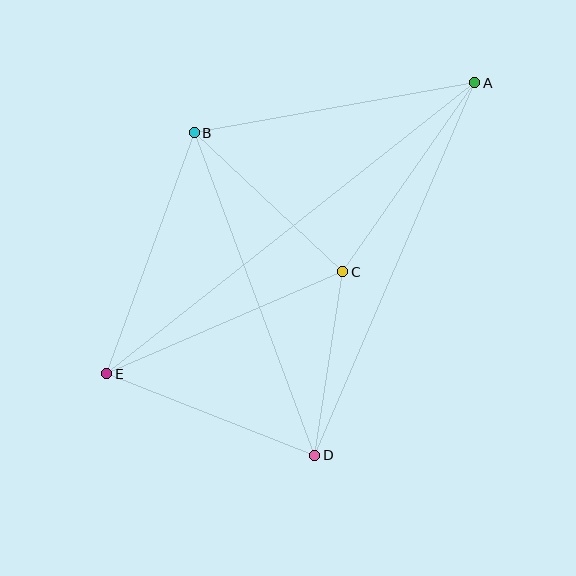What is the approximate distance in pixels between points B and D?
The distance between B and D is approximately 344 pixels.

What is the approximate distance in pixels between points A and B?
The distance between A and B is approximately 285 pixels.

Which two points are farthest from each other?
Points A and E are farthest from each other.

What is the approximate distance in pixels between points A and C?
The distance between A and C is approximately 231 pixels.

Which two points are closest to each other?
Points C and D are closest to each other.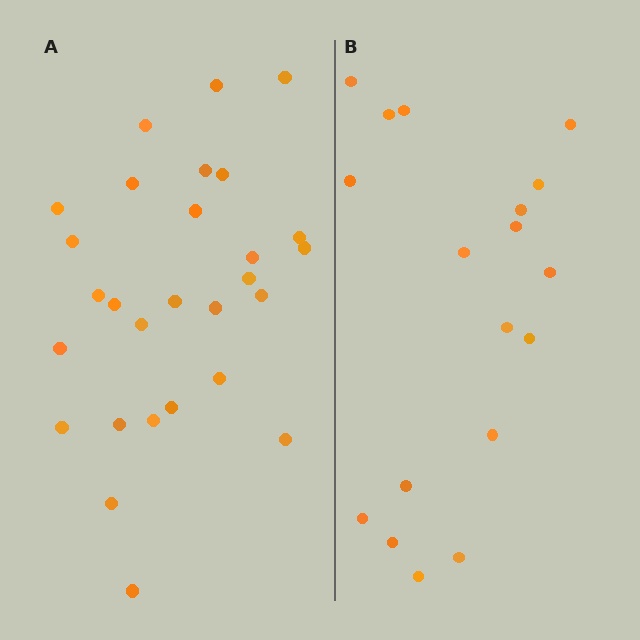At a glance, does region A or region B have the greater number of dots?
Region A (the left region) has more dots.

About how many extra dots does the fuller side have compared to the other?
Region A has roughly 10 or so more dots than region B.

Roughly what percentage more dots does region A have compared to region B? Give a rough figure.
About 55% more.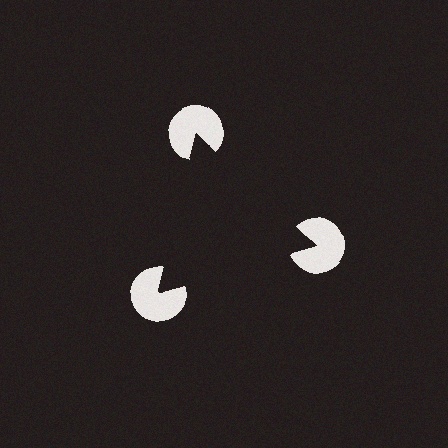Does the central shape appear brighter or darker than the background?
It typically appears slightly darker than the background, even though no actual brightness change is drawn.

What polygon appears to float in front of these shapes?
An illusory triangle — its edges are inferred from the aligned wedge cuts in the pac-man discs, not physically drawn.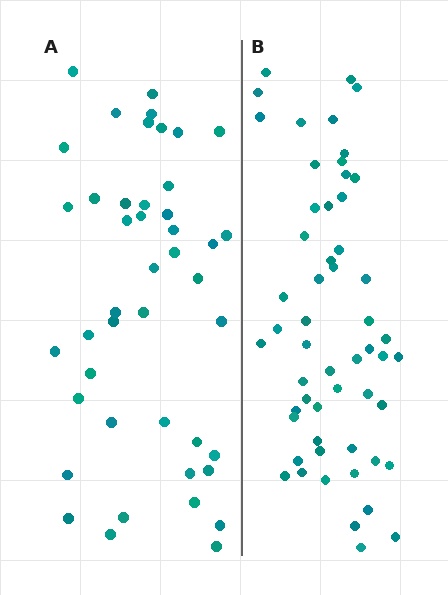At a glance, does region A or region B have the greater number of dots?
Region B (the right region) has more dots.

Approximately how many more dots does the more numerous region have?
Region B has roughly 12 or so more dots than region A.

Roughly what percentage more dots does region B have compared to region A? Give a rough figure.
About 25% more.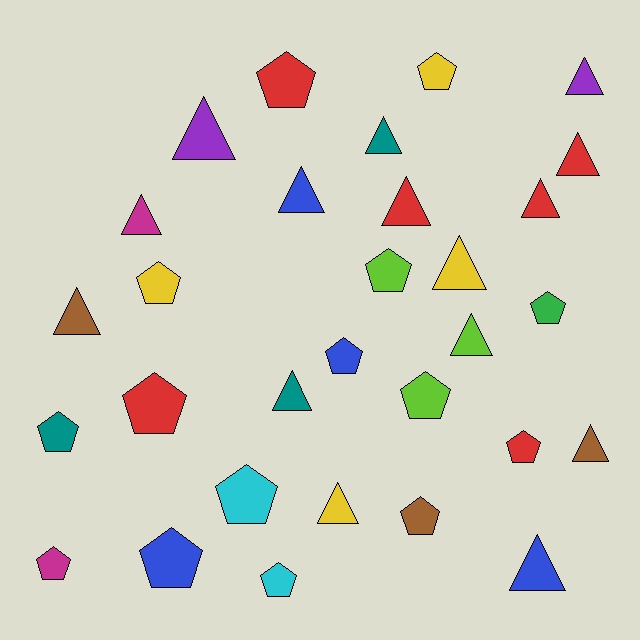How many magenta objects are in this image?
There are 2 magenta objects.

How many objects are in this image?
There are 30 objects.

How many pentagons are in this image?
There are 15 pentagons.